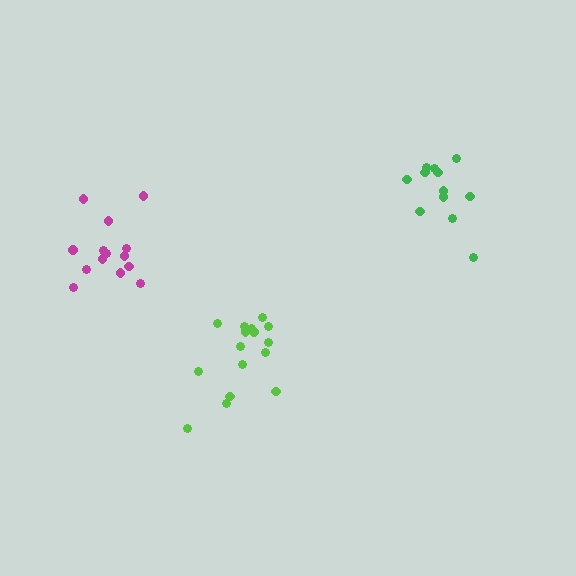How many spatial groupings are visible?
There are 3 spatial groupings.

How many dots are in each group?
Group 1: 12 dots, Group 2: 16 dots, Group 3: 14 dots (42 total).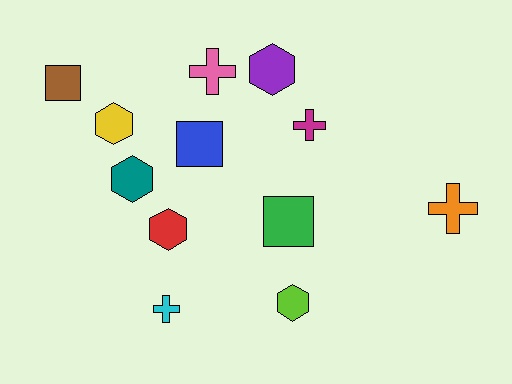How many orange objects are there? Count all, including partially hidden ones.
There is 1 orange object.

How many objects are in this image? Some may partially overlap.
There are 12 objects.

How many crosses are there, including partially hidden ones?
There are 4 crosses.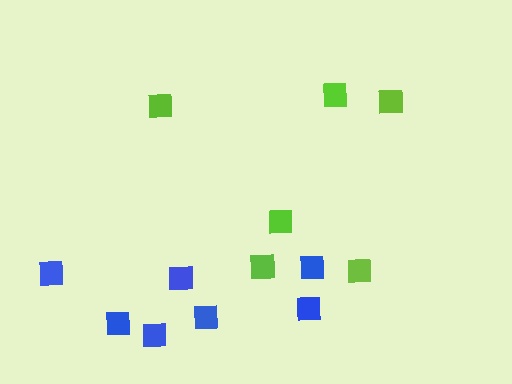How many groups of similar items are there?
There are 2 groups: one group of lime squares (6) and one group of blue squares (7).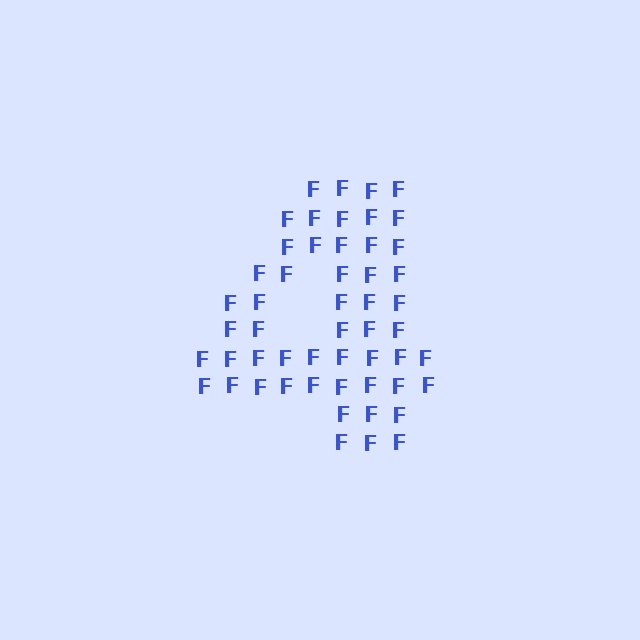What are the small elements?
The small elements are letter F's.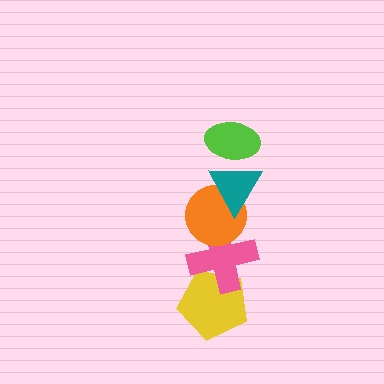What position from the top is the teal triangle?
The teal triangle is 2nd from the top.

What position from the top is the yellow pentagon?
The yellow pentagon is 5th from the top.